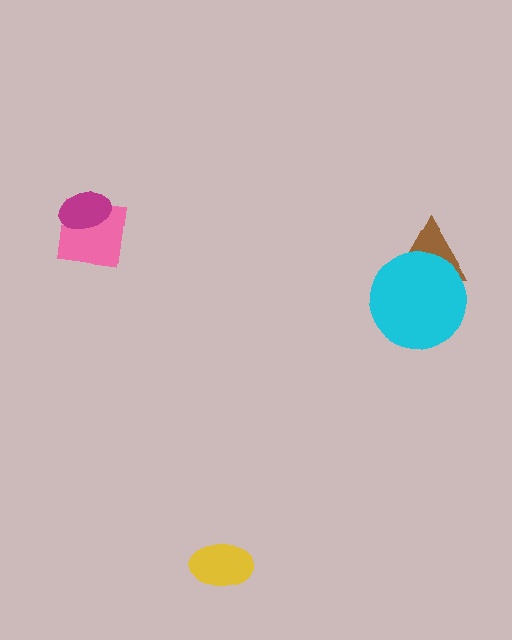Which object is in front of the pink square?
The magenta ellipse is in front of the pink square.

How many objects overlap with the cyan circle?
1 object overlaps with the cyan circle.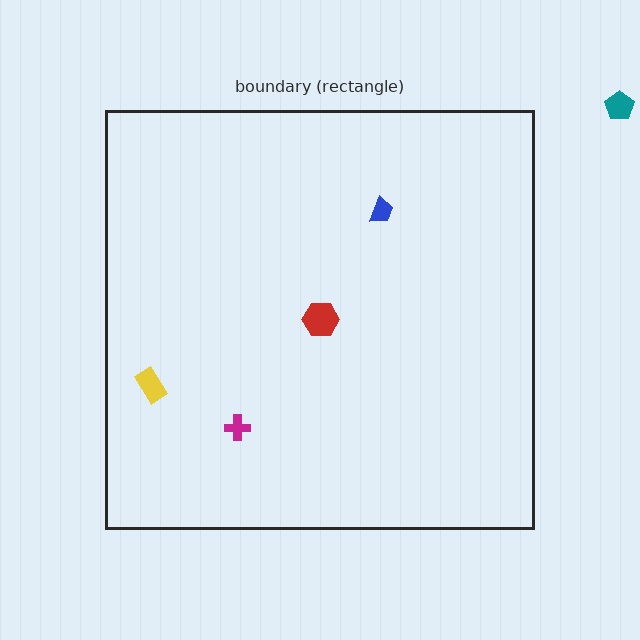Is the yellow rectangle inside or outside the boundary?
Inside.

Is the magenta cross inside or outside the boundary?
Inside.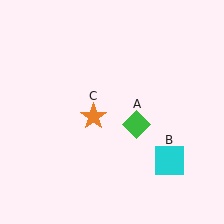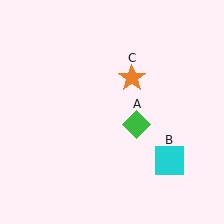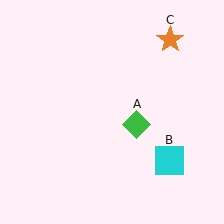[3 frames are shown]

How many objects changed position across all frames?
1 object changed position: orange star (object C).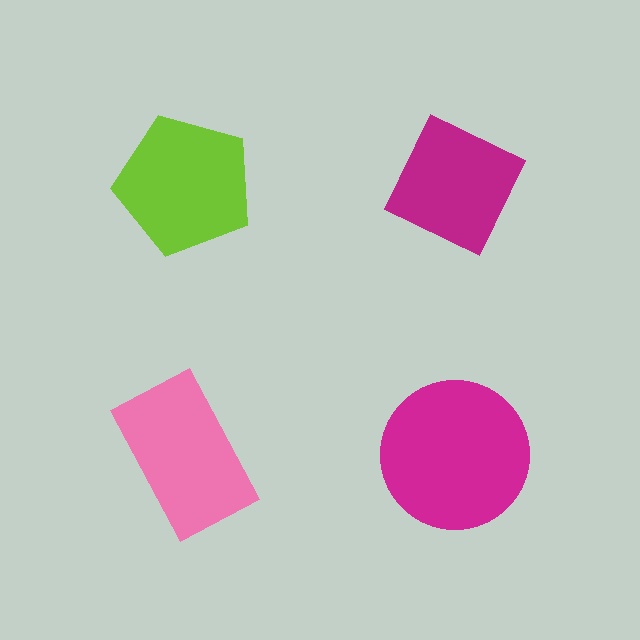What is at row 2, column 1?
A pink rectangle.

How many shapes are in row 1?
2 shapes.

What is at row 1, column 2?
A magenta diamond.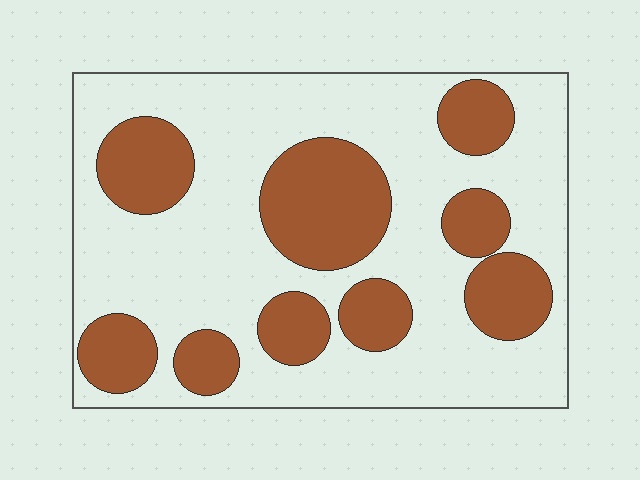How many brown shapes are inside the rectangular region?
9.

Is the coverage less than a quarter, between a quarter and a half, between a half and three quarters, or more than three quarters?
Between a quarter and a half.